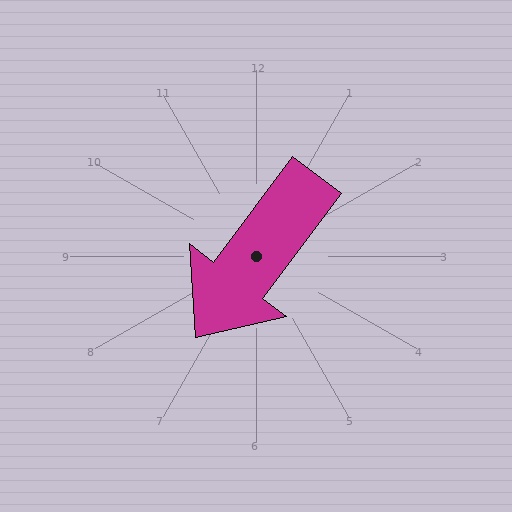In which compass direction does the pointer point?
Southwest.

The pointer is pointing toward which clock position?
Roughly 7 o'clock.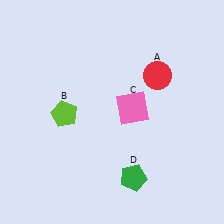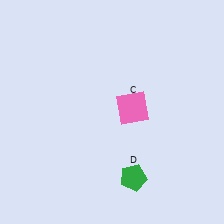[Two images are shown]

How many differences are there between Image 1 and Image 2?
There are 2 differences between the two images.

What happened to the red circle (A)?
The red circle (A) was removed in Image 2. It was in the top-right area of Image 1.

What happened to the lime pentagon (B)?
The lime pentagon (B) was removed in Image 2. It was in the bottom-left area of Image 1.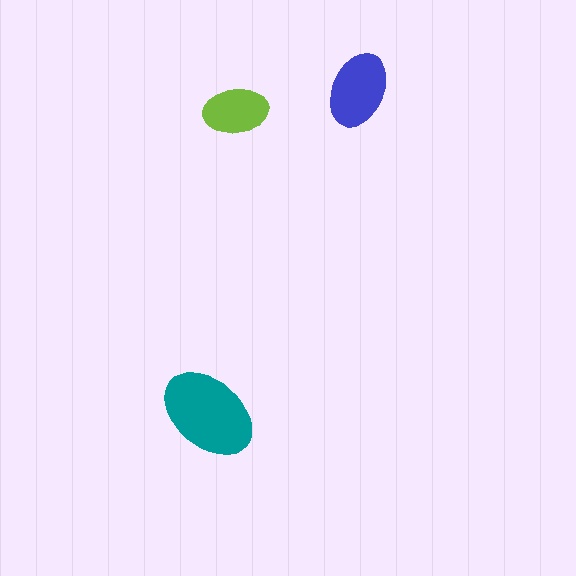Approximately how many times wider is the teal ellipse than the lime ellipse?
About 1.5 times wider.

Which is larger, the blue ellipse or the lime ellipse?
The blue one.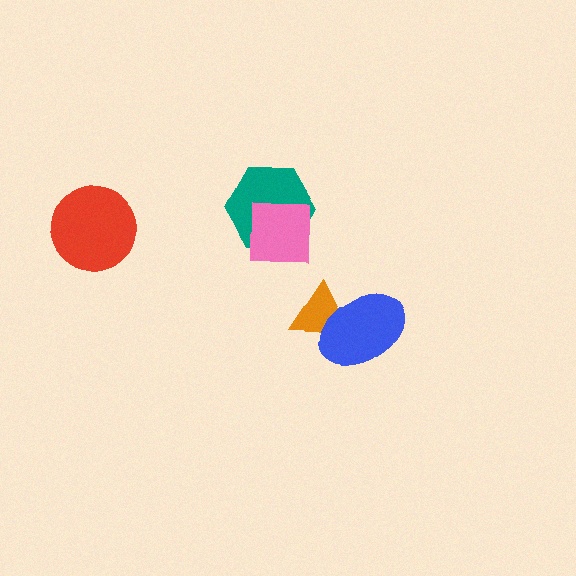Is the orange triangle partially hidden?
Yes, it is partially covered by another shape.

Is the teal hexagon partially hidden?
Yes, it is partially covered by another shape.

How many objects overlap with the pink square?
1 object overlaps with the pink square.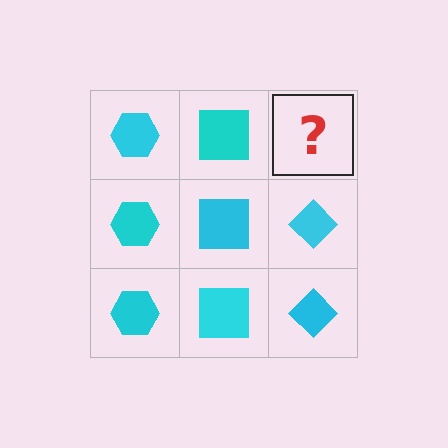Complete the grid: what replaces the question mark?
The question mark should be replaced with a cyan diamond.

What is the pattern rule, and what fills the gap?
The rule is that each column has a consistent shape. The gap should be filled with a cyan diamond.